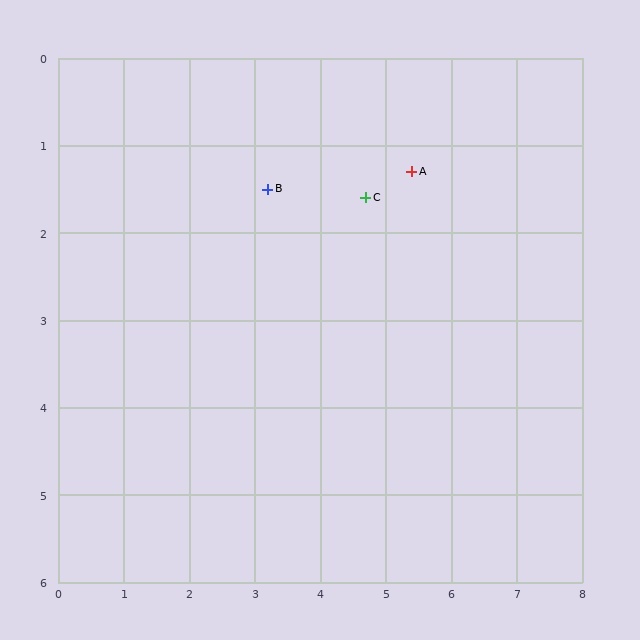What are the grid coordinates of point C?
Point C is at approximately (4.7, 1.6).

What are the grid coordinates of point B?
Point B is at approximately (3.2, 1.5).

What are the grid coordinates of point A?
Point A is at approximately (5.4, 1.3).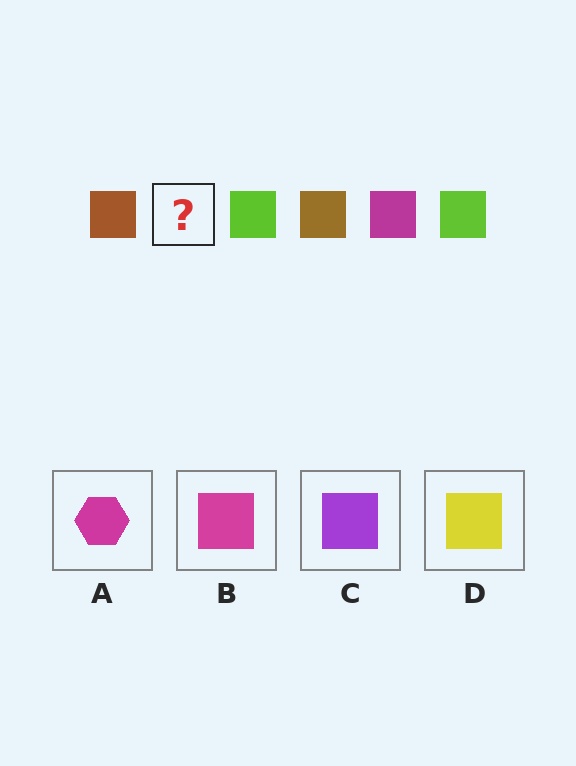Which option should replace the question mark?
Option B.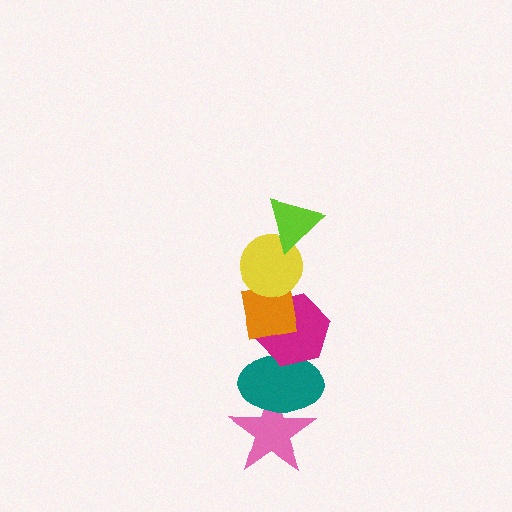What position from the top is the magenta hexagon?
The magenta hexagon is 4th from the top.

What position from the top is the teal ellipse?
The teal ellipse is 5th from the top.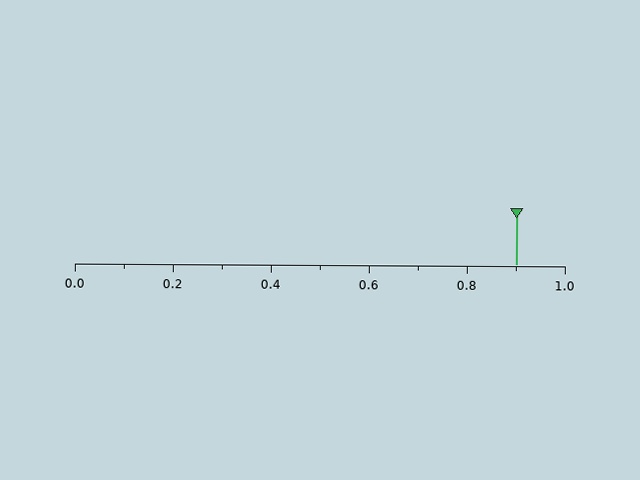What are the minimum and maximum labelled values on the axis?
The axis runs from 0.0 to 1.0.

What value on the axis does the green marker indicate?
The marker indicates approximately 0.9.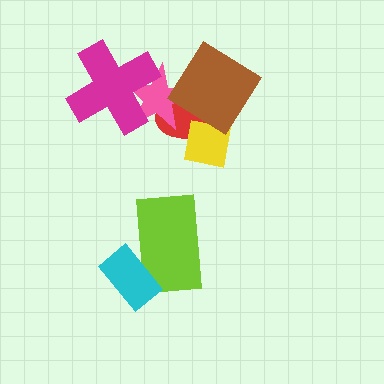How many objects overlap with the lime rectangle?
1 object overlaps with the lime rectangle.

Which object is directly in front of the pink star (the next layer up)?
The brown diamond is directly in front of the pink star.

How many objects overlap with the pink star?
3 objects overlap with the pink star.